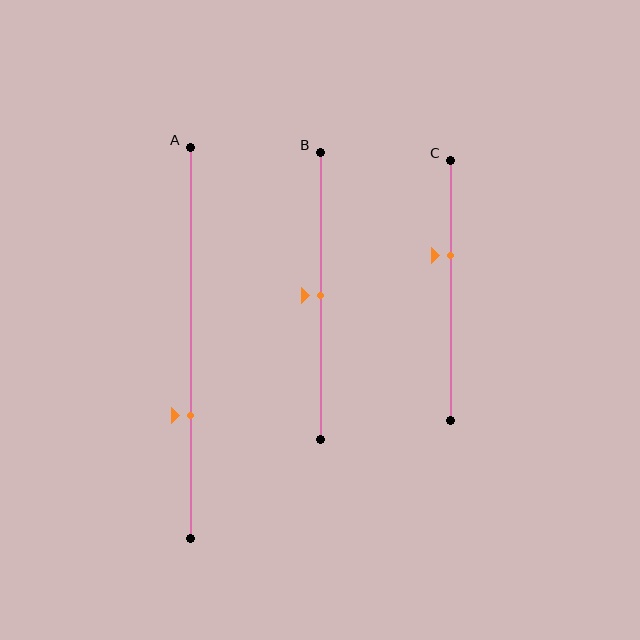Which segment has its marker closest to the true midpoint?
Segment B has its marker closest to the true midpoint.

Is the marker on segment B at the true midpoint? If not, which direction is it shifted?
Yes, the marker on segment B is at the true midpoint.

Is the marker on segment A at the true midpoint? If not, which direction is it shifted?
No, the marker on segment A is shifted downward by about 19% of the segment length.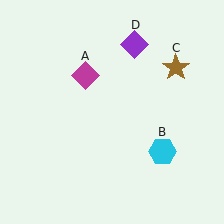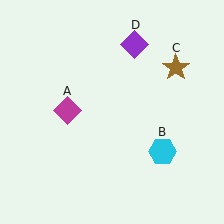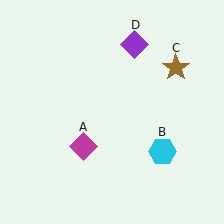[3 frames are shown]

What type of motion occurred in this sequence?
The magenta diamond (object A) rotated counterclockwise around the center of the scene.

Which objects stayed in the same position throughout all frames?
Cyan hexagon (object B) and brown star (object C) and purple diamond (object D) remained stationary.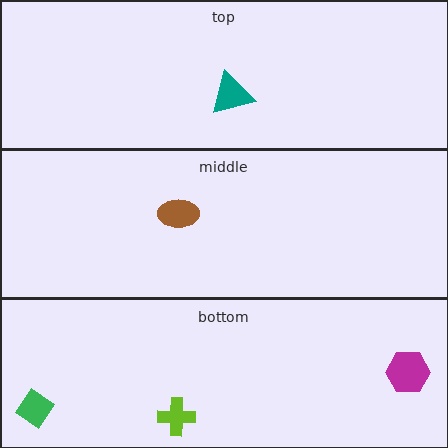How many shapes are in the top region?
1.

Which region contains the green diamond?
The bottom region.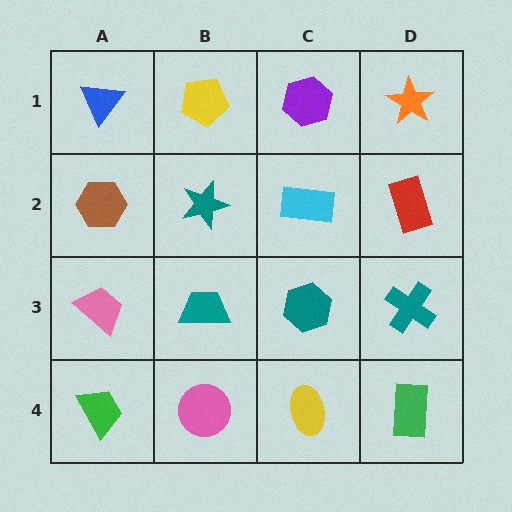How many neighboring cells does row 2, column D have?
3.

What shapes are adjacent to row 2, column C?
A purple hexagon (row 1, column C), a teal hexagon (row 3, column C), a teal star (row 2, column B), a red rectangle (row 2, column D).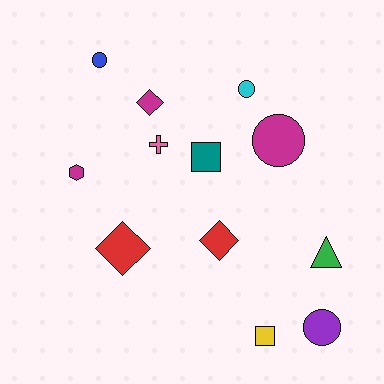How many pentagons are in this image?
There are no pentagons.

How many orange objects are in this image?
There are no orange objects.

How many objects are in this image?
There are 12 objects.